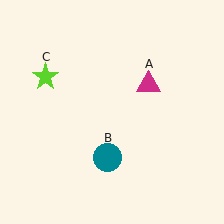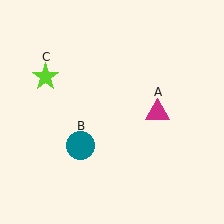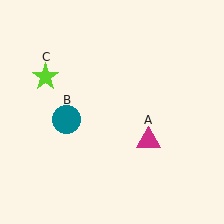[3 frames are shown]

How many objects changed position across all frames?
2 objects changed position: magenta triangle (object A), teal circle (object B).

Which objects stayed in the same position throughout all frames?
Lime star (object C) remained stationary.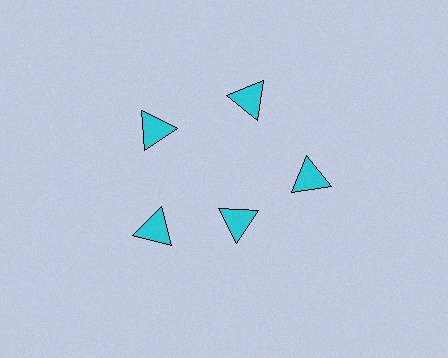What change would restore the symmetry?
The symmetry would be restored by moving it outward, back onto the ring so that all 5 triangles sit at equal angles and equal distance from the center.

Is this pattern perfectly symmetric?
No. The 5 cyan triangles are arranged in a ring, but one element near the 5 o'clock position is pulled inward toward the center, breaking the 5-fold rotational symmetry.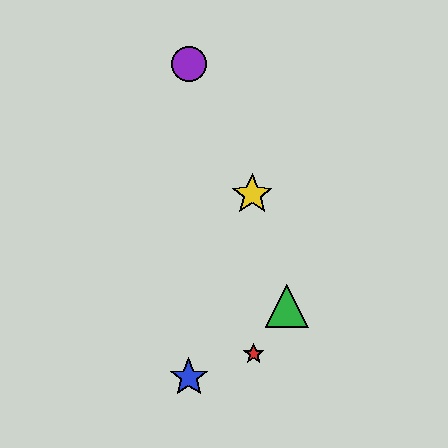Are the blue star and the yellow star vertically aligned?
No, the blue star is at x≈189 and the yellow star is at x≈252.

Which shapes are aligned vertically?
The blue star, the purple circle are aligned vertically.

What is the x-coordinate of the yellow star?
The yellow star is at x≈252.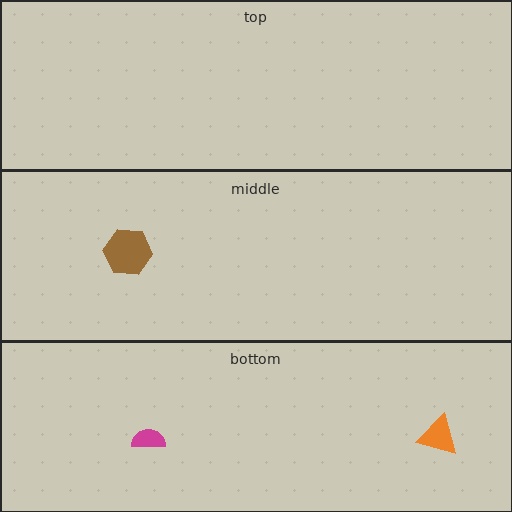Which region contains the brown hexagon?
The middle region.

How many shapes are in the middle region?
1.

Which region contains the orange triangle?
The bottom region.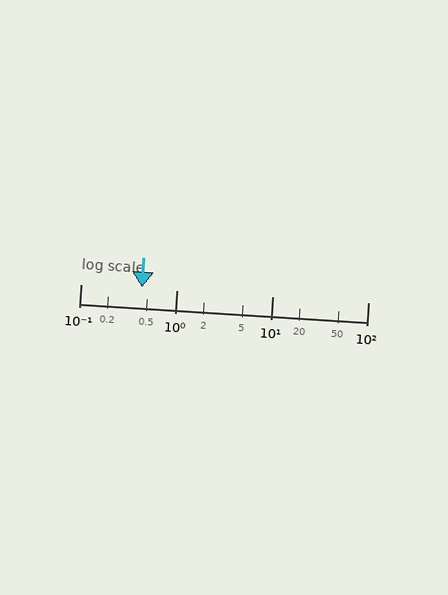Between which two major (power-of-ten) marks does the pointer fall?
The pointer is between 0.1 and 1.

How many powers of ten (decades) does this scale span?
The scale spans 3 decades, from 0.1 to 100.